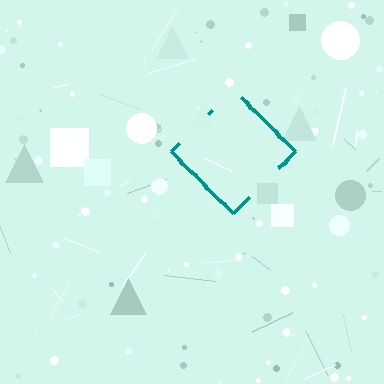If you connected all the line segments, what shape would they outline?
They would outline a diamond.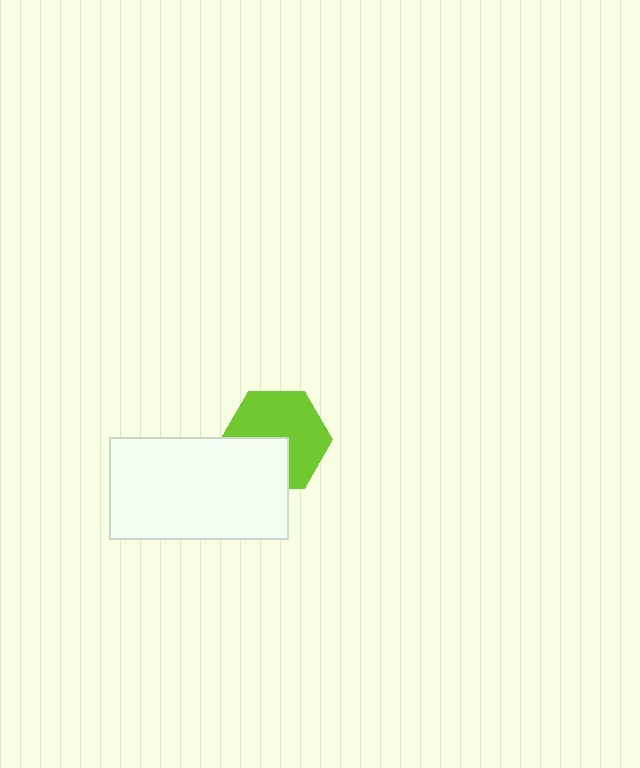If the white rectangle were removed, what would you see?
You would see the complete lime hexagon.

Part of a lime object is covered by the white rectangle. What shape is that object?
It is a hexagon.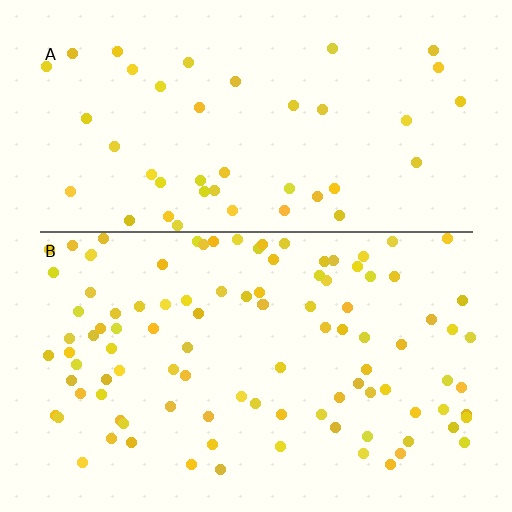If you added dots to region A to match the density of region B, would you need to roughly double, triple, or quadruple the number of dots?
Approximately double.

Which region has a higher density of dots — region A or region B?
B (the bottom).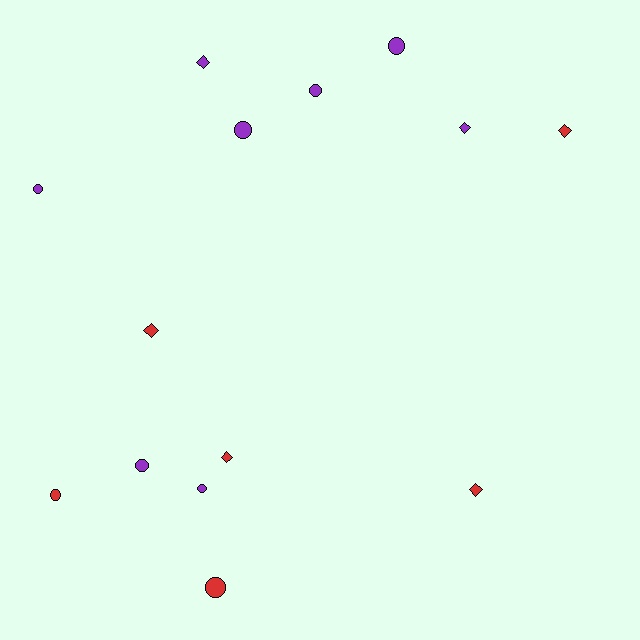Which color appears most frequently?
Purple, with 8 objects.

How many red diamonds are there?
There are 4 red diamonds.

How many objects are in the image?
There are 14 objects.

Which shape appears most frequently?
Circle, with 8 objects.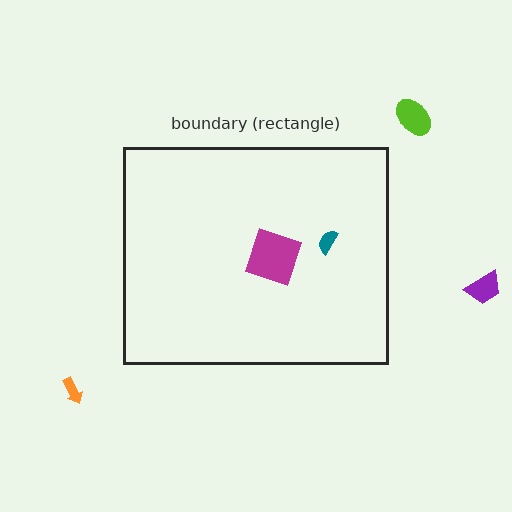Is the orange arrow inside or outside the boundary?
Outside.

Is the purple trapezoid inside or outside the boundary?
Outside.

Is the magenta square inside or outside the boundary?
Inside.